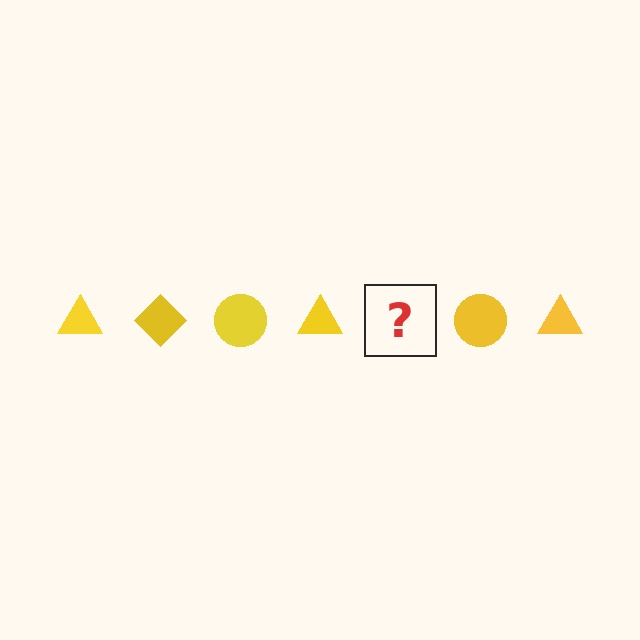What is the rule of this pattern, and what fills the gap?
The rule is that the pattern cycles through triangle, diamond, circle shapes in yellow. The gap should be filled with a yellow diamond.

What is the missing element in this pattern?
The missing element is a yellow diamond.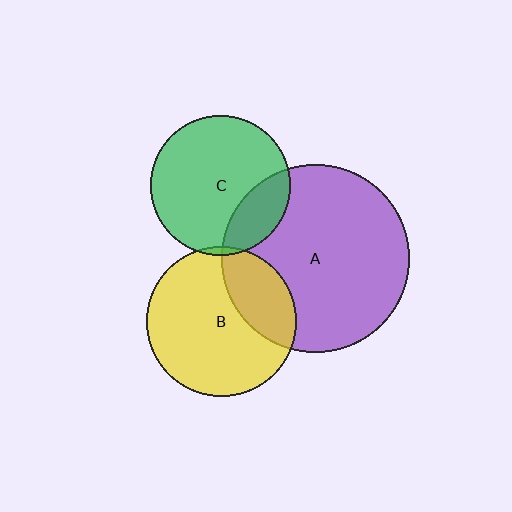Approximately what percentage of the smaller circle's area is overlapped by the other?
Approximately 5%.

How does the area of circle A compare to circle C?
Approximately 1.8 times.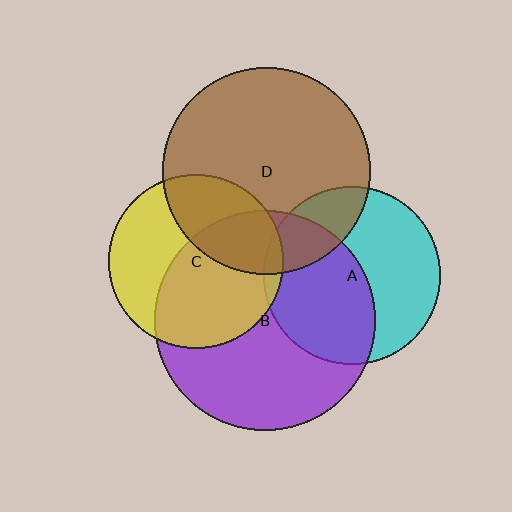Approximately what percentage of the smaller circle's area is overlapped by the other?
Approximately 20%.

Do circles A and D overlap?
Yes.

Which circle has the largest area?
Circle B (purple).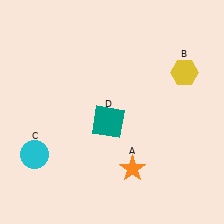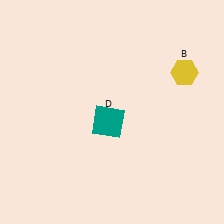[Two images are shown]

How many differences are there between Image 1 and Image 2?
There are 2 differences between the two images.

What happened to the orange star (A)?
The orange star (A) was removed in Image 2. It was in the bottom-right area of Image 1.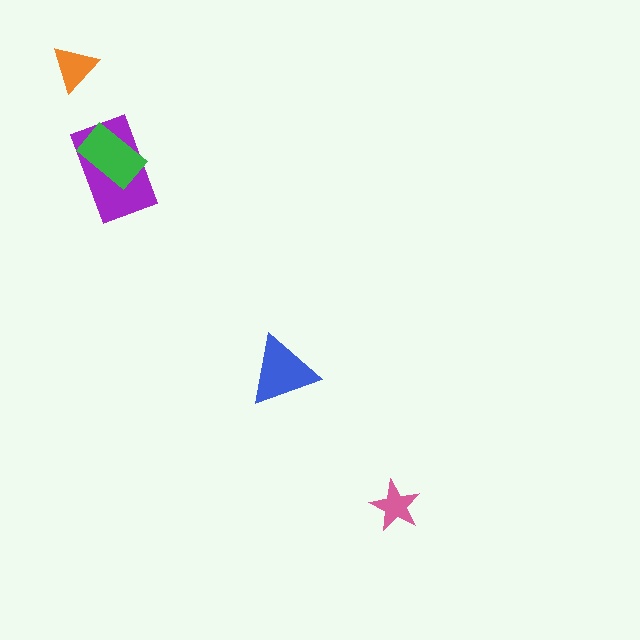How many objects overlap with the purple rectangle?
1 object overlaps with the purple rectangle.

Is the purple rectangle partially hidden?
Yes, it is partially covered by another shape.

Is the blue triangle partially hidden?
No, no other shape covers it.